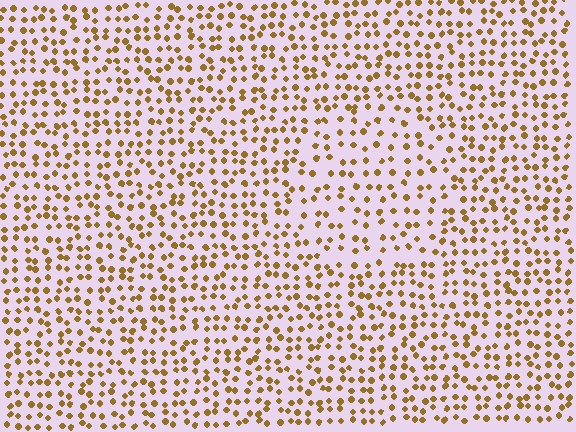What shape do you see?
I see a circle.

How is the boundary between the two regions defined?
The boundary is defined by a change in element density (approximately 1.5x ratio). All elements are the same color, size, and shape.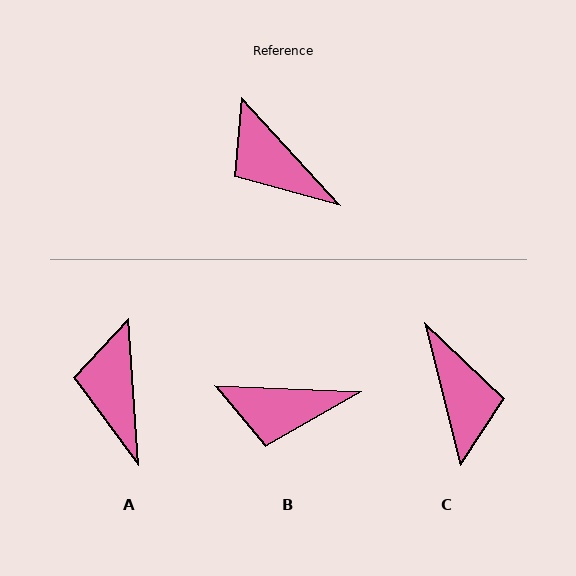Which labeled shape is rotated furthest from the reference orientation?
C, about 152 degrees away.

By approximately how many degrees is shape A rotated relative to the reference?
Approximately 38 degrees clockwise.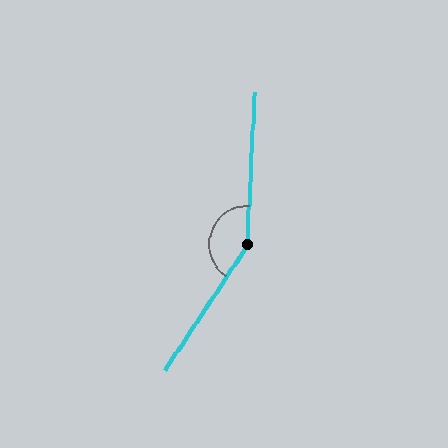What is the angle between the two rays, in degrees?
Approximately 149 degrees.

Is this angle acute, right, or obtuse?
It is obtuse.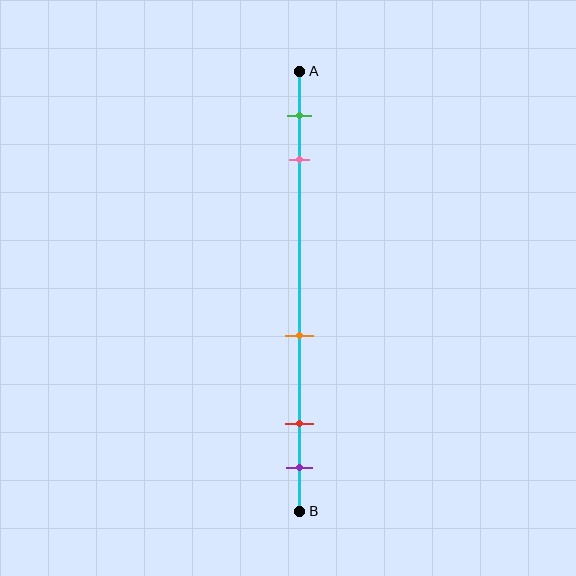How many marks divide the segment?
There are 5 marks dividing the segment.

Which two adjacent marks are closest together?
The red and purple marks are the closest adjacent pair.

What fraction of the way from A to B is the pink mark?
The pink mark is approximately 20% (0.2) of the way from A to B.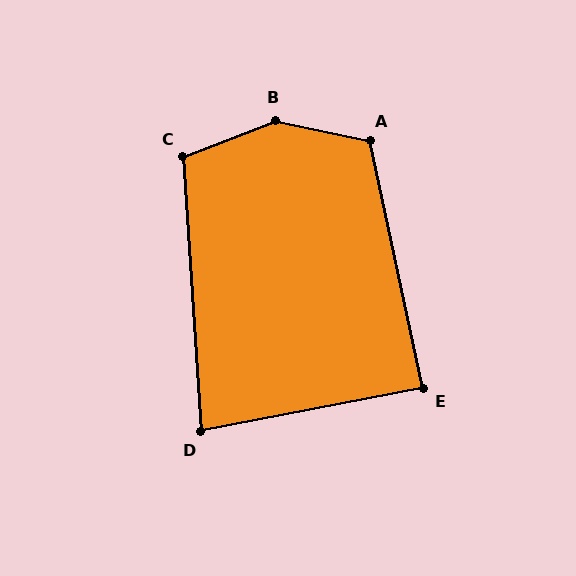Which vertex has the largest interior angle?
B, at approximately 146 degrees.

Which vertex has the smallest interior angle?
D, at approximately 83 degrees.